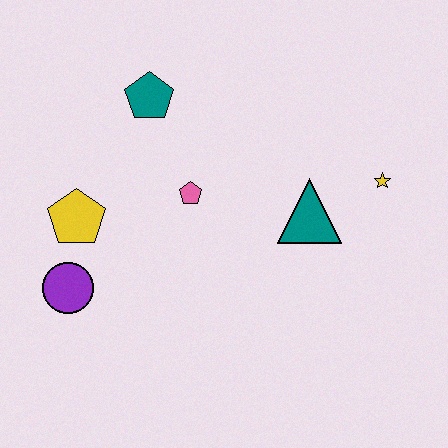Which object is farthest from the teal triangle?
The purple circle is farthest from the teal triangle.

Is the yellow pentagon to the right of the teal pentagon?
No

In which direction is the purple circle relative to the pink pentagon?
The purple circle is to the left of the pink pentagon.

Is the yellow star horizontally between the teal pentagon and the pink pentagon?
No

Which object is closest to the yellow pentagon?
The purple circle is closest to the yellow pentagon.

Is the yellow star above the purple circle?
Yes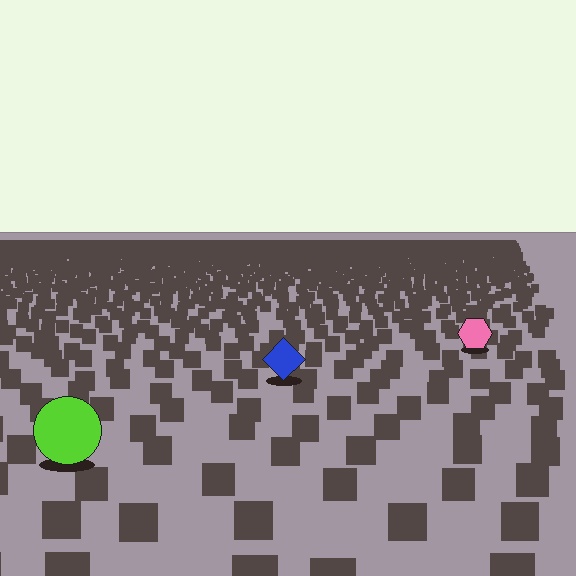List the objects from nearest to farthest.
From nearest to farthest: the lime circle, the blue diamond, the pink hexagon.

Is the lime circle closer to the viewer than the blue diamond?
Yes. The lime circle is closer — you can tell from the texture gradient: the ground texture is coarser near it.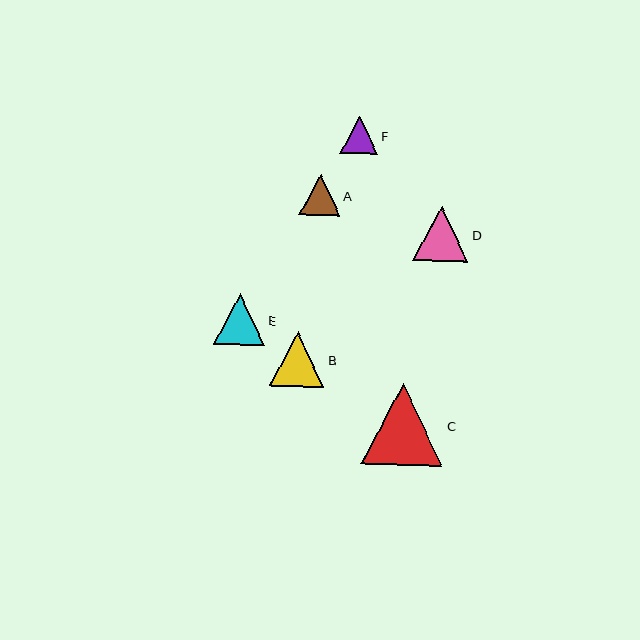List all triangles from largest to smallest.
From largest to smallest: C, D, B, E, A, F.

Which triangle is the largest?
Triangle C is the largest with a size of approximately 82 pixels.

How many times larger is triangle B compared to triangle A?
Triangle B is approximately 1.4 times the size of triangle A.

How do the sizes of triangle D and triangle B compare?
Triangle D and triangle B are approximately the same size.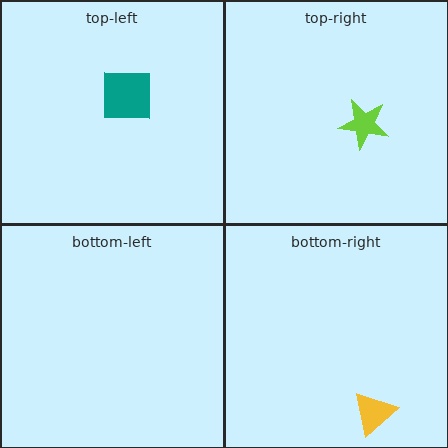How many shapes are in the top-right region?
1.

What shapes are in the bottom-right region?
The yellow triangle.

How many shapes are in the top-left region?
1.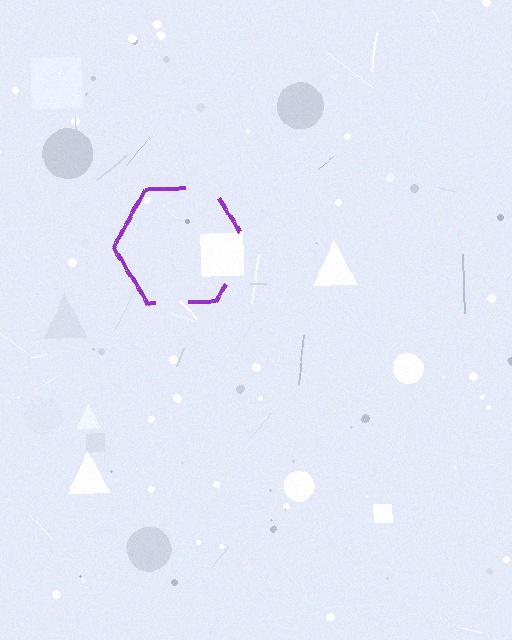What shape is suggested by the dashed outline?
The dashed outline suggests a hexagon.